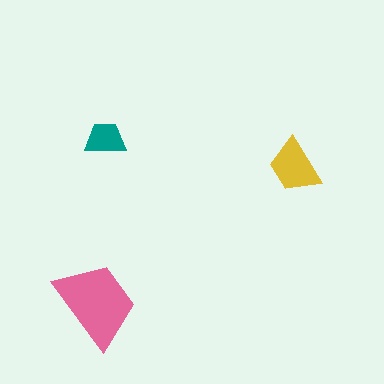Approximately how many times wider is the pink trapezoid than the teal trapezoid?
About 2 times wider.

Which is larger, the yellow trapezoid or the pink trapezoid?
The pink one.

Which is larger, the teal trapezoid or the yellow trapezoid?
The yellow one.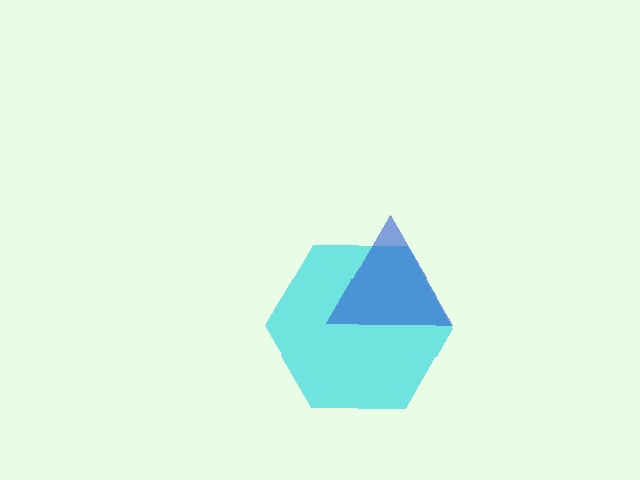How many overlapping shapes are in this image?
There are 2 overlapping shapes in the image.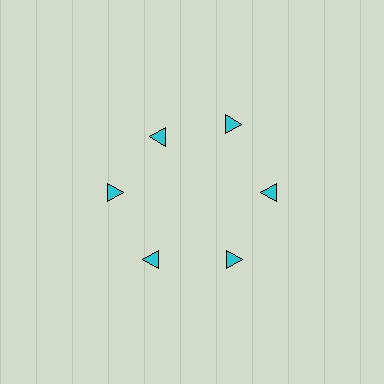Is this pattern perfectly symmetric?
No. The 6 cyan triangles are arranged in a ring, but one element near the 11 o'clock position is pulled inward toward the center, breaking the 6-fold rotational symmetry.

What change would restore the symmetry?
The symmetry would be restored by moving it outward, back onto the ring so that all 6 triangles sit at equal angles and equal distance from the center.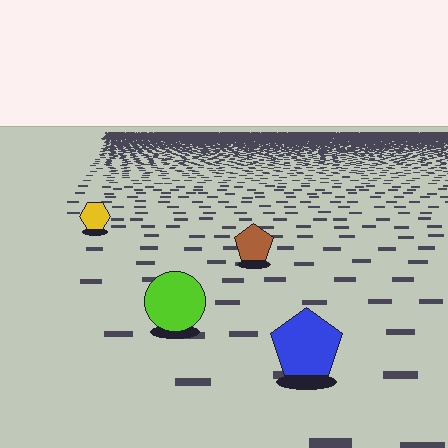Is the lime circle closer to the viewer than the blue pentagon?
No. The blue pentagon is closer — you can tell from the texture gradient: the ground texture is coarser near it.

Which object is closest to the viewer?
The blue pentagon is closest. The texture marks near it are larger and more spread out.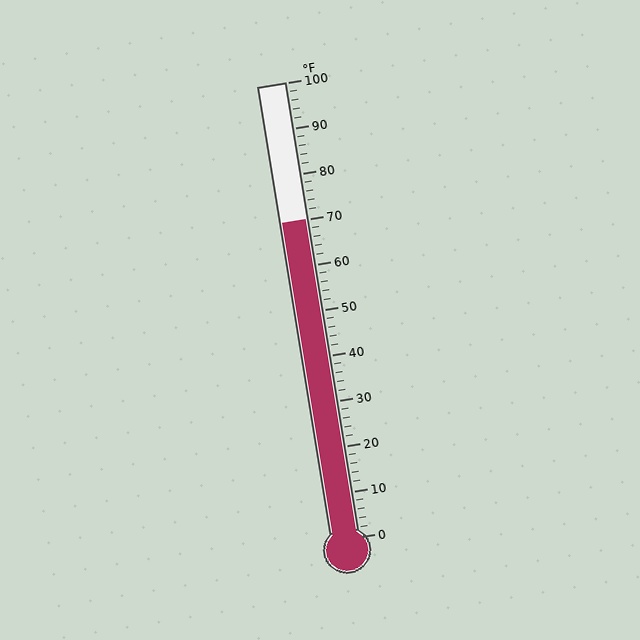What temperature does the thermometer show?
The thermometer shows approximately 70°F.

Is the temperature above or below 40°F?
The temperature is above 40°F.